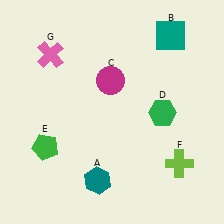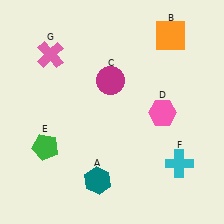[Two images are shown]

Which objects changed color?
B changed from teal to orange. D changed from green to pink. F changed from lime to cyan.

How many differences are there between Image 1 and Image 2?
There are 3 differences between the two images.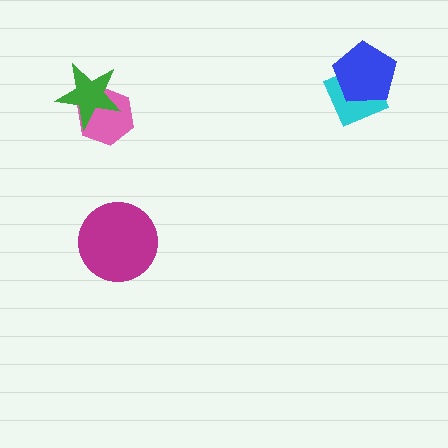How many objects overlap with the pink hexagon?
1 object overlaps with the pink hexagon.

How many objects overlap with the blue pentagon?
1 object overlaps with the blue pentagon.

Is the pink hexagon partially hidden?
Yes, it is partially covered by another shape.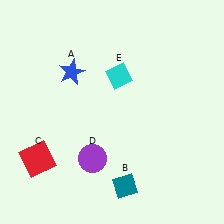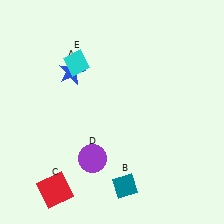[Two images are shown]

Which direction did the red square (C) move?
The red square (C) moved down.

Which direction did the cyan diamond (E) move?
The cyan diamond (E) moved left.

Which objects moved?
The objects that moved are: the red square (C), the cyan diamond (E).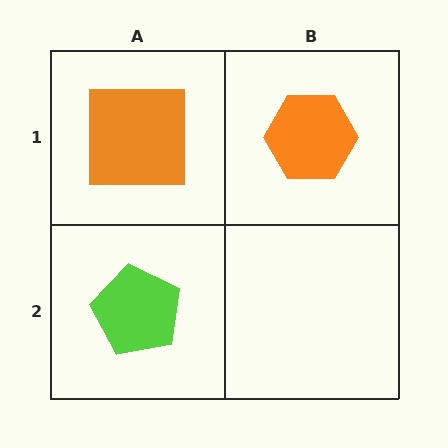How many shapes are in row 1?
2 shapes.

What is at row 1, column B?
An orange hexagon.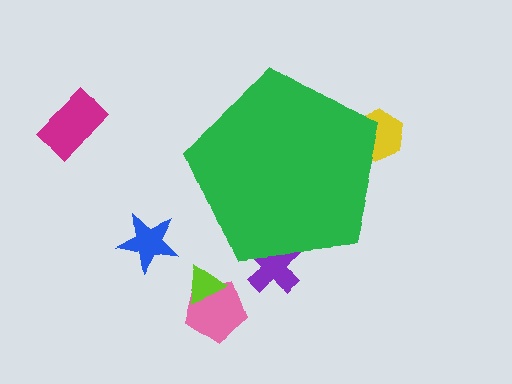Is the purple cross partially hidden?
Yes, the purple cross is partially hidden behind the green pentagon.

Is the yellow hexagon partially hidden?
Yes, the yellow hexagon is partially hidden behind the green pentagon.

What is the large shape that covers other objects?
A green pentagon.